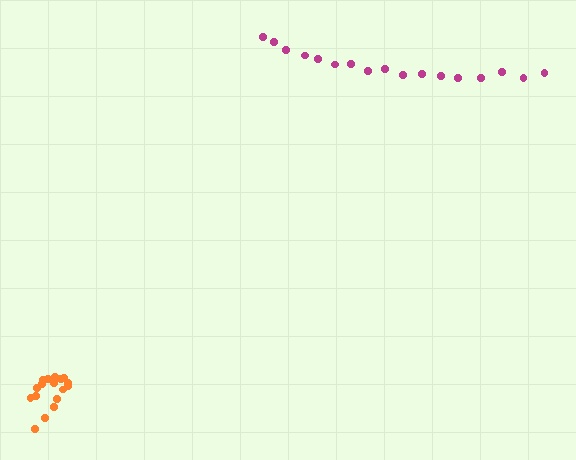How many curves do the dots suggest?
There are 2 distinct paths.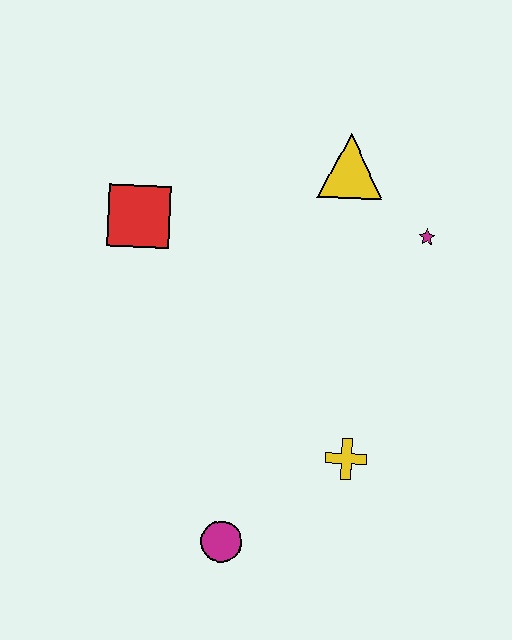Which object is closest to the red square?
The yellow triangle is closest to the red square.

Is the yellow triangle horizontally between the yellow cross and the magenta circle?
Yes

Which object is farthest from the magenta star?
The magenta circle is farthest from the magenta star.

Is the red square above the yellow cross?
Yes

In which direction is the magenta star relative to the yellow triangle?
The magenta star is to the right of the yellow triangle.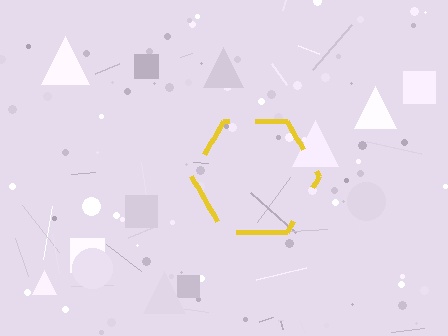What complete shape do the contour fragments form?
The contour fragments form a hexagon.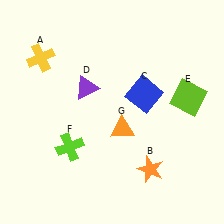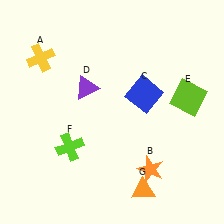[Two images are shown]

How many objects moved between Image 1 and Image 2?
1 object moved between the two images.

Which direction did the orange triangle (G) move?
The orange triangle (G) moved down.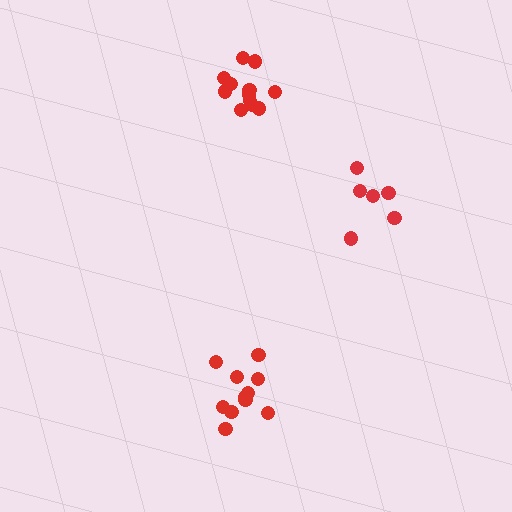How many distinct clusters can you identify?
There are 3 distinct clusters.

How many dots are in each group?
Group 1: 12 dots, Group 2: 11 dots, Group 3: 6 dots (29 total).